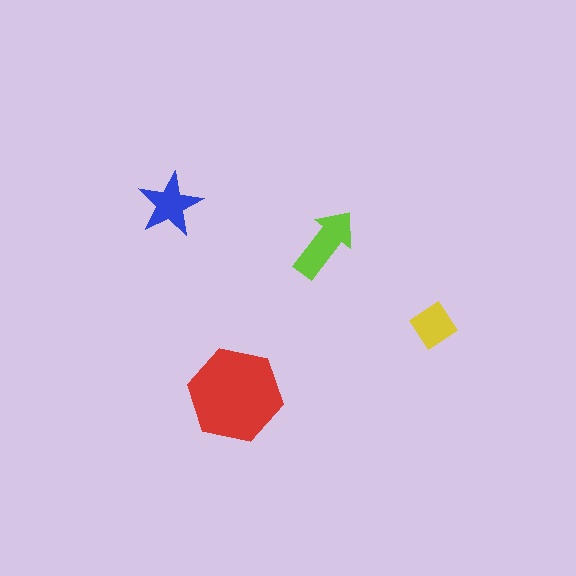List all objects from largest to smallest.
The red hexagon, the lime arrow, the blue star, the yellow diamond.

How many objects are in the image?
There are 4 objects in the image.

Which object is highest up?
The blue star is topmost.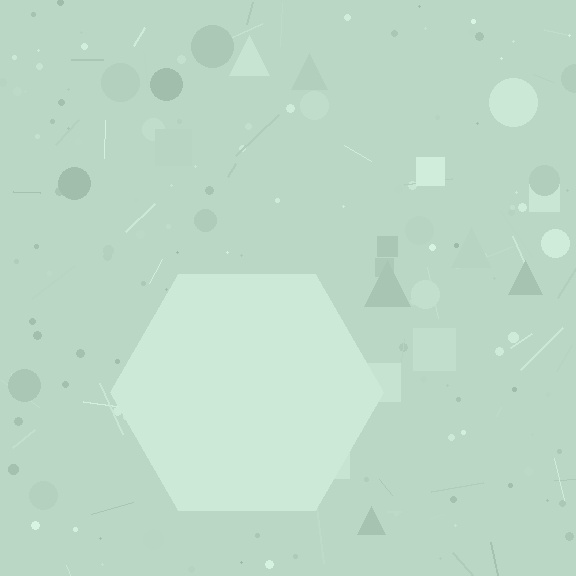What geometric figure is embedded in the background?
A hexagon is embedded in the background.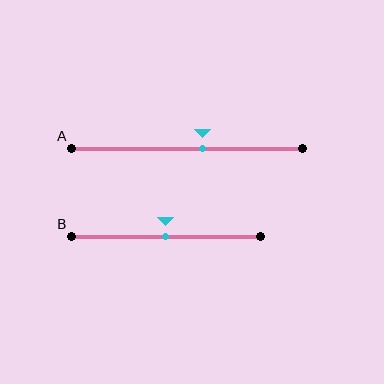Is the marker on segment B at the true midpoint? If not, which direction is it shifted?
Yes, the marker on segment B is at the true midpoint.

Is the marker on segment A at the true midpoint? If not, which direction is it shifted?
No, the marker on segment A is shifted to the right by about 7% of the segment length.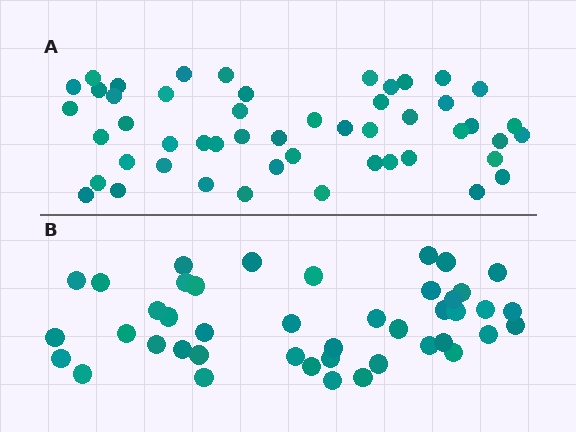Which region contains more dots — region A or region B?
Region A (the top region) has more dots.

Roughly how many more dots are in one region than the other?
Region A has roughly 8 or so more dots than region B.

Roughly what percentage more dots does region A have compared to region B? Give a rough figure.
About 15% more.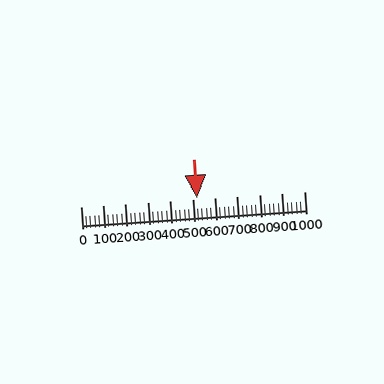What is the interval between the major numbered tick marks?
The major tick marks are spaced 100 units apart.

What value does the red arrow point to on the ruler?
The red arrow points to approximately 520.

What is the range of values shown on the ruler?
The ruler shows values from 0 to 1000.